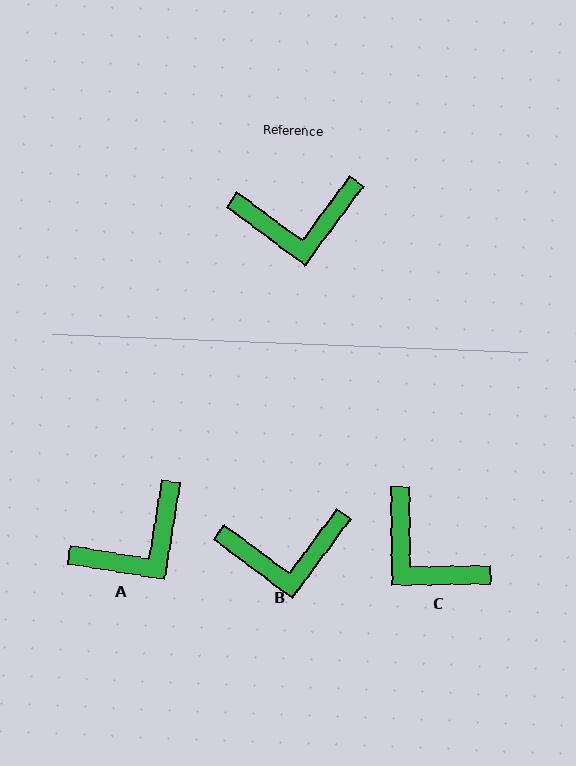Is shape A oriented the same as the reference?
No, it is off by about 27 degrees.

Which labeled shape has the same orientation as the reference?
B.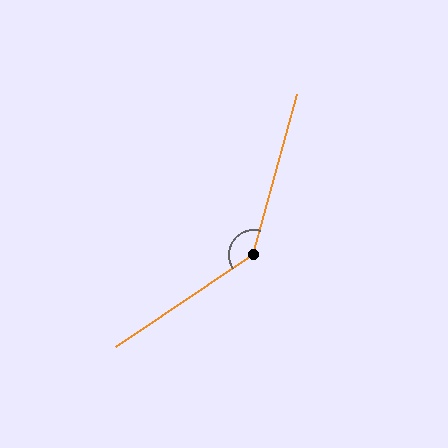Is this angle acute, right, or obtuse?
It is obtuse.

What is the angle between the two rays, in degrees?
Approximately 139 degrees.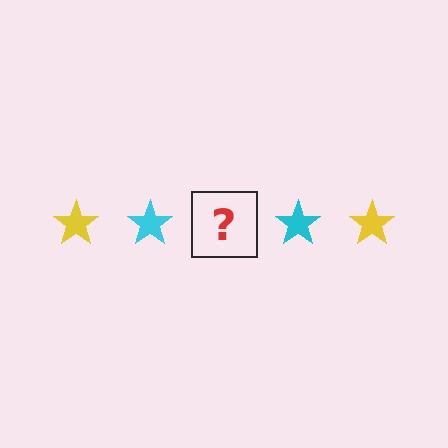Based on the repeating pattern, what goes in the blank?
The blank should be a yellow star.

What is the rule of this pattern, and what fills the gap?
The rule is that the pattern cycles through yellow, cyan stars. The gap should be filled with a yellow star.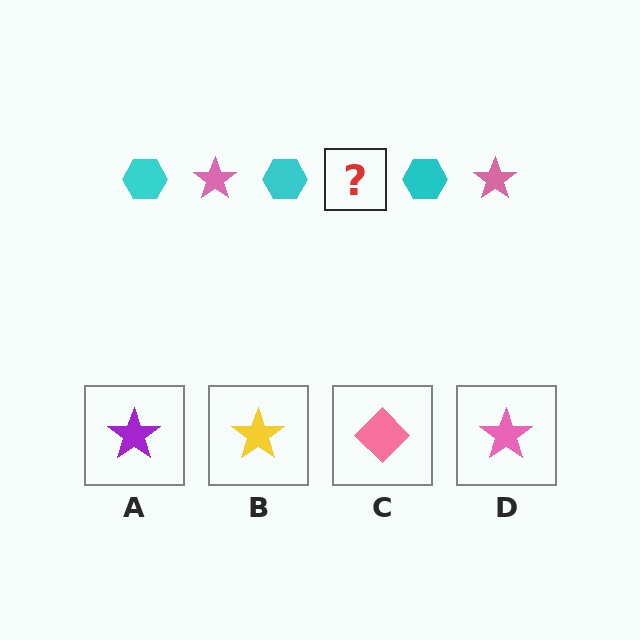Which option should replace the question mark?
Option D.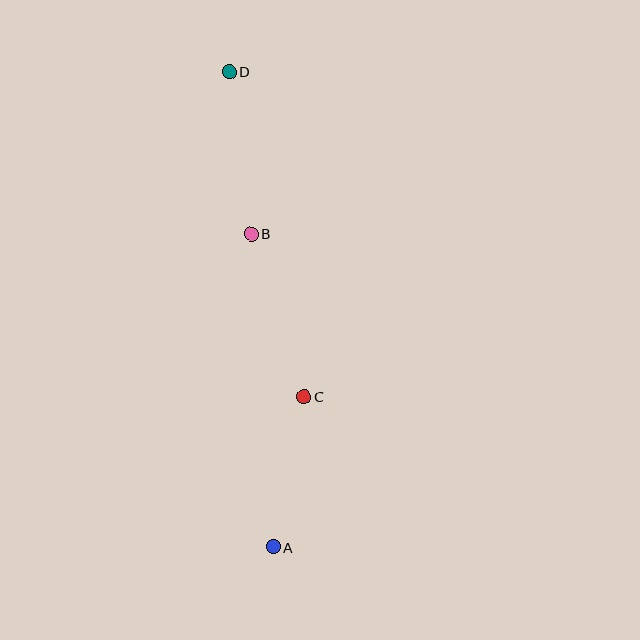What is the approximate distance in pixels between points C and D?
The distance between C and D is approximately 334 pixels.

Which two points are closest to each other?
Points A and C are closest to each other.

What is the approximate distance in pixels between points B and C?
The distance between B and C is approximately 171 pixels.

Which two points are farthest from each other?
Points A and D are farthest from each other.